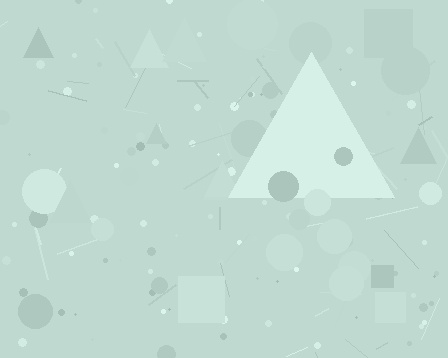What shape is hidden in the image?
A triangle is hidden in the image.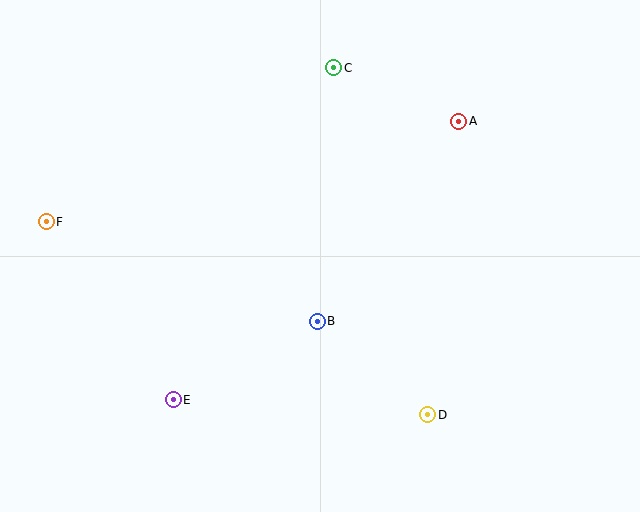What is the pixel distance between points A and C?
The distance between A and C is 135 pixels.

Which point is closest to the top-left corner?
Point F is closest to the top-left corner.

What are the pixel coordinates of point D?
Point D is at (428, 415).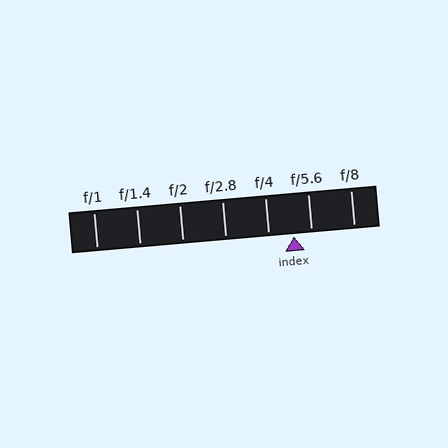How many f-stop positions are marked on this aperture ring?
There are 7 f-stop positions marked.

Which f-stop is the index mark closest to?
The index mark is closest to f/5.6.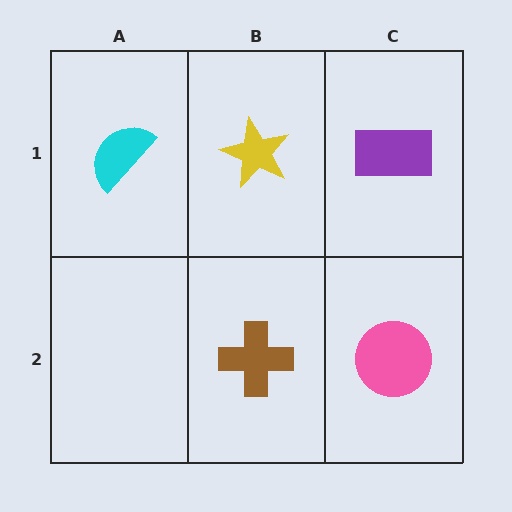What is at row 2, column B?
A brown cross.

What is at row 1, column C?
A purple rectangle.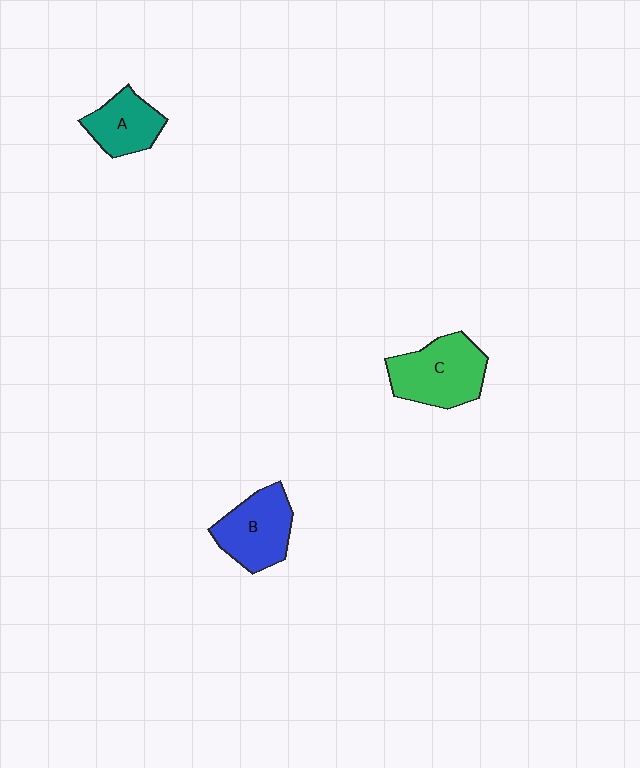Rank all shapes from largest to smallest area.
From largest to smallest: C (green), B (blue), A (teal).